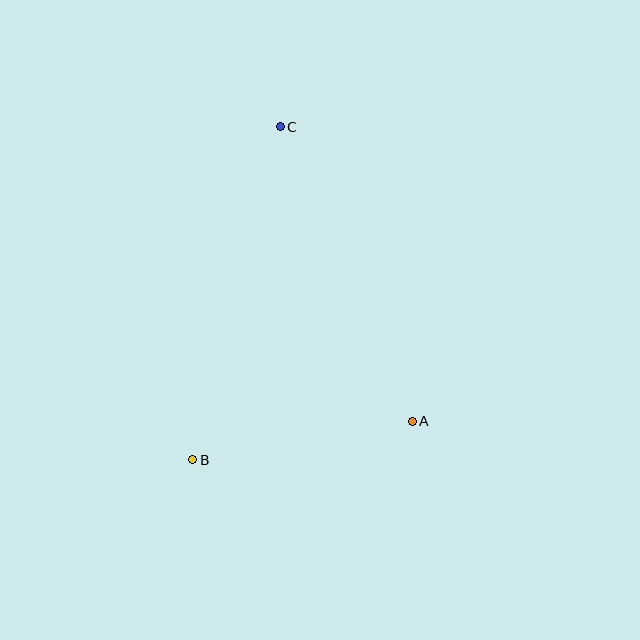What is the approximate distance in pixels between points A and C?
The distance between A and C is approximately 323 pixels.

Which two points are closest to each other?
Points A and B are closest to each other.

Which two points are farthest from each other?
Points B and C are farthest from each other.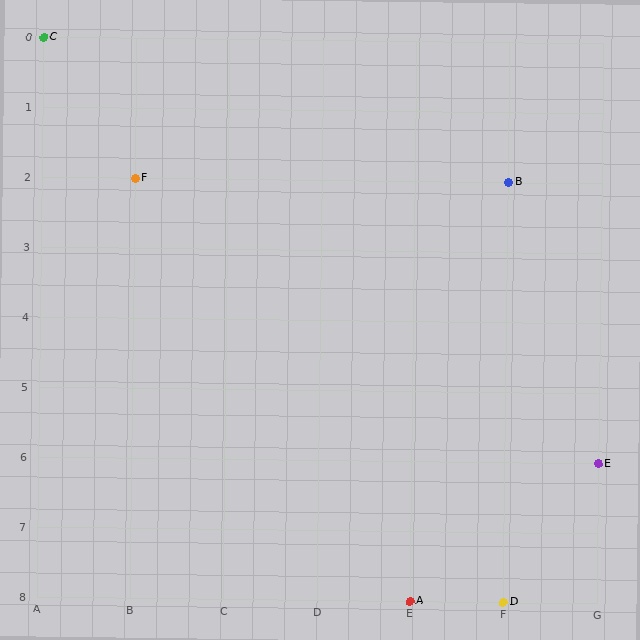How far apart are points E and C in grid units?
Points E and C are 6 columns and 6 rows apart (about 8.5 grid units diagonally).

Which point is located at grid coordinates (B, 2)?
Point F is at (B, 2).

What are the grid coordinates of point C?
Point C is at grid coordinates (A, 0).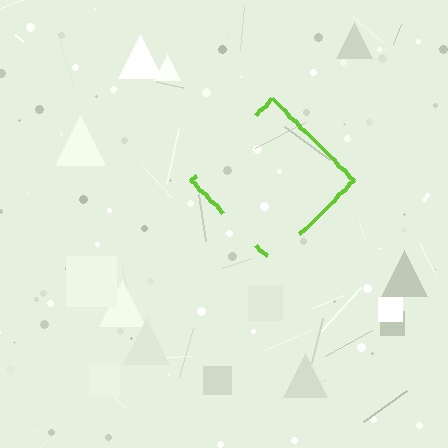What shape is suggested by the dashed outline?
The dashed outline suggests a diamond.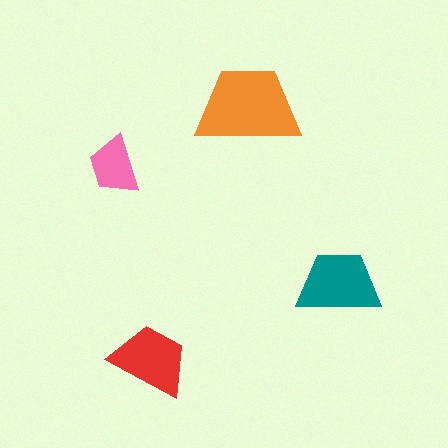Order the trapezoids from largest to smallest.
the orange one, the teal one, the red one, the pink one.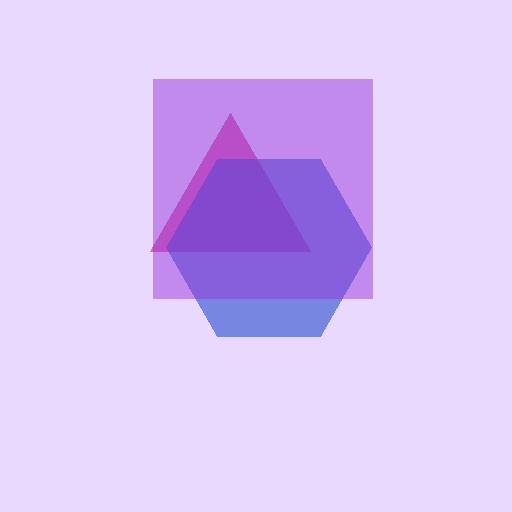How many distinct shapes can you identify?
There are 3 distinct shapes: a magenta triangle, a blue hexagon, a purple square.